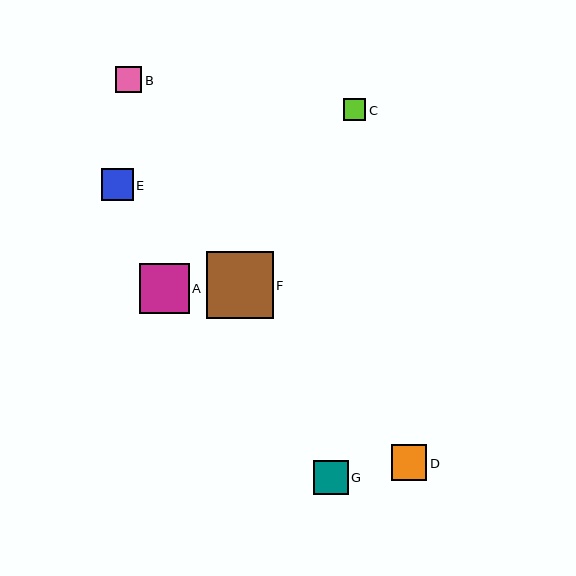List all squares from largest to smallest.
From largest to smallest: F, A, D, G, E, B, C.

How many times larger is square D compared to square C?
Square D is approximately 1.6 times the size of square C.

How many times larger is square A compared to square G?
Square A is approximately 1.4 times the size of square G.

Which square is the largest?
Square F is the largest with a size of approximately 67 pixels.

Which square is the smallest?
Square C is the smallest with a size of approximately 22 pixels.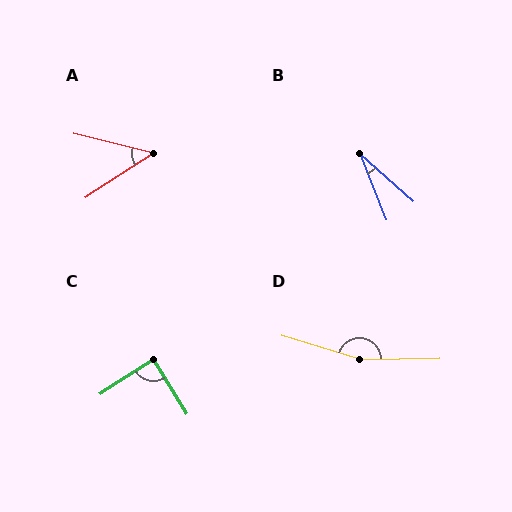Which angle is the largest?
D, at approximately 162 degrees.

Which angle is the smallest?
B, at approximately 26 degrees.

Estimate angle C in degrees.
Approximately 89 degrees.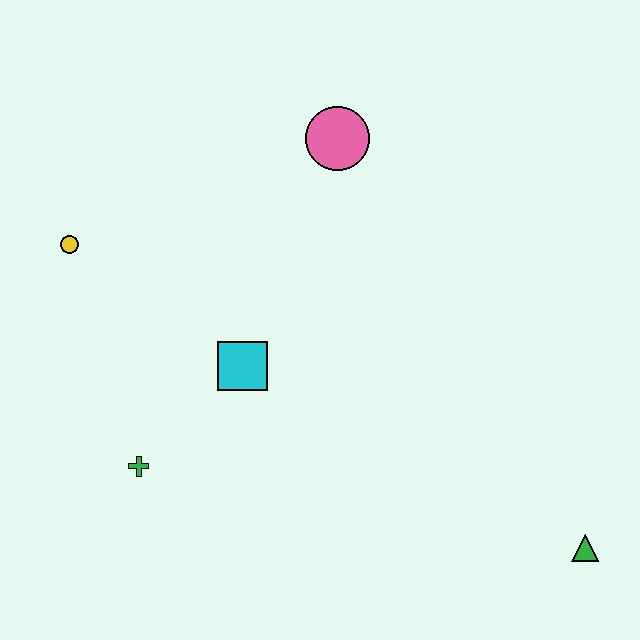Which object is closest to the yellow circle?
The cyan square is closest to the yellow circle.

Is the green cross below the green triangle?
No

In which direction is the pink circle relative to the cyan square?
The pink circle is above the cyan square.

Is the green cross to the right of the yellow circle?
Yes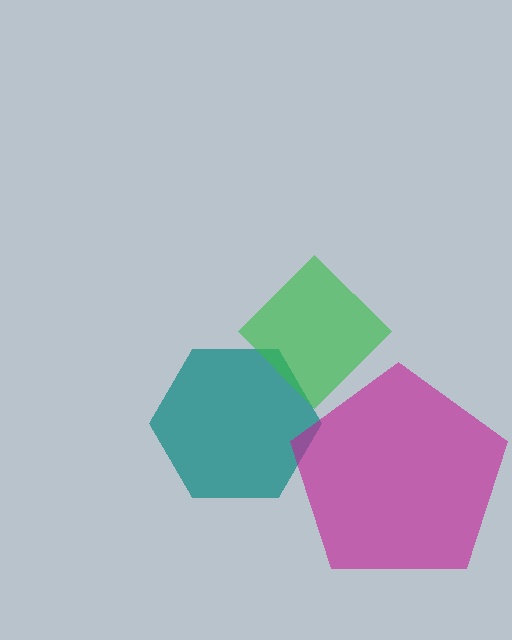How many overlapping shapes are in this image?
There are 3 overlapping shapes in the image.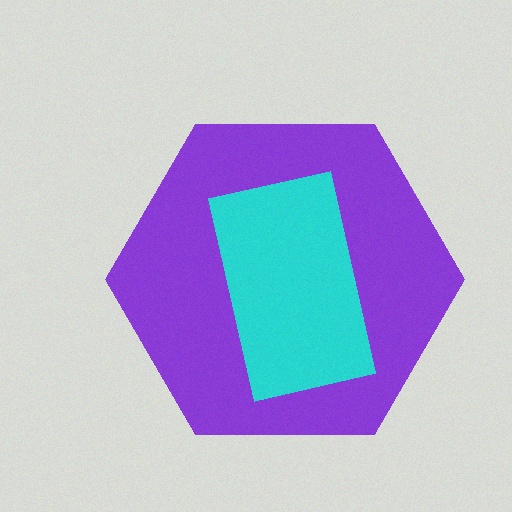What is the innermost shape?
The cyan rectangle.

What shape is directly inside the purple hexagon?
The cyan rectangle.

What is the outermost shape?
The purple hexagon.